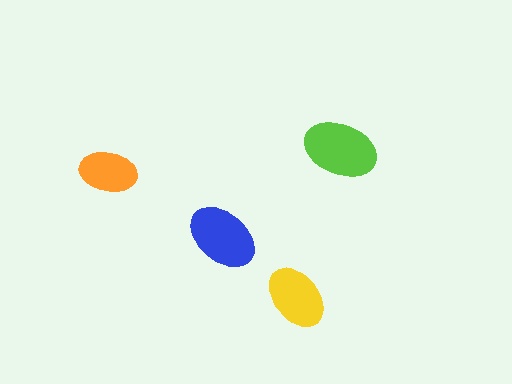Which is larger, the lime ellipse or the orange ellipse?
The lime one.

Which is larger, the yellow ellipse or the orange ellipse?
The yellow one.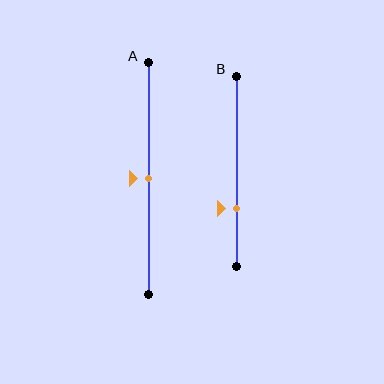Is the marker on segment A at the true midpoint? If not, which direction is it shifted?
Yes, the marker on segment A is at the true midpoint.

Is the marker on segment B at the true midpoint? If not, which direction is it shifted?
No, the marker on segment B is shifted downward by about 19% of the segment length.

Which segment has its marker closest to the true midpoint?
Segment A has its marker closest to the true midpoint.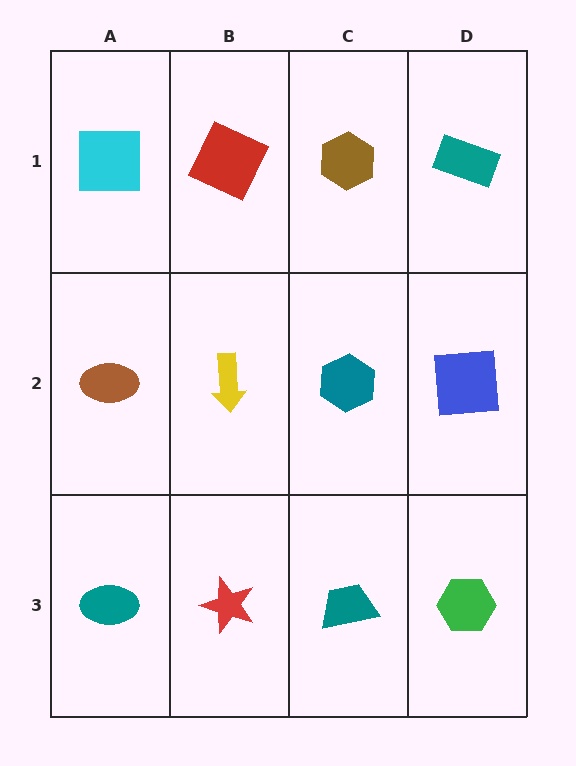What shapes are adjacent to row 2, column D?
A teal rectangle (row 1, column D), a green hexagon (row 3, column D), a teal hexagon (row 2, column C).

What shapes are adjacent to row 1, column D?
A blue square (row 2, column D), a brown hexagon (row 1, column C).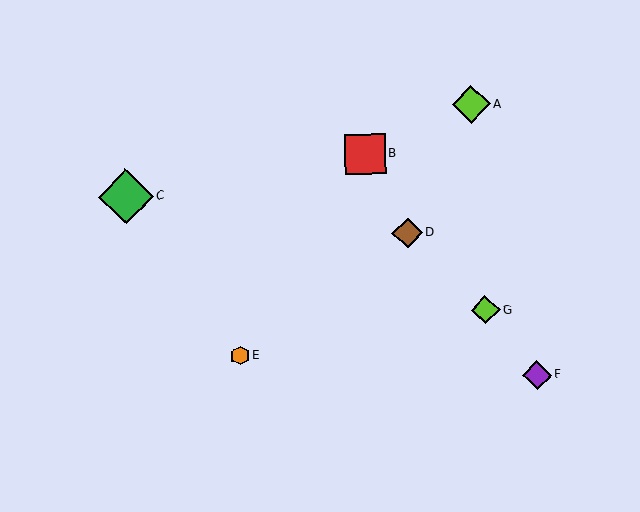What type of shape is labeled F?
Shape F is a purple diamond.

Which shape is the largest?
The green diamond (labeled C) is the largest.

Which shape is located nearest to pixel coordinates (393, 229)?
The brown diamond (labeled D) at (407, 233) is nearest to that location.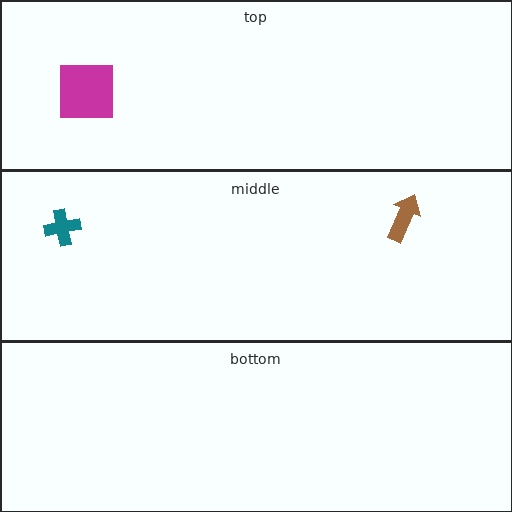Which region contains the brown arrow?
The middle region.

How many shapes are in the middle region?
2.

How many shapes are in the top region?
1.